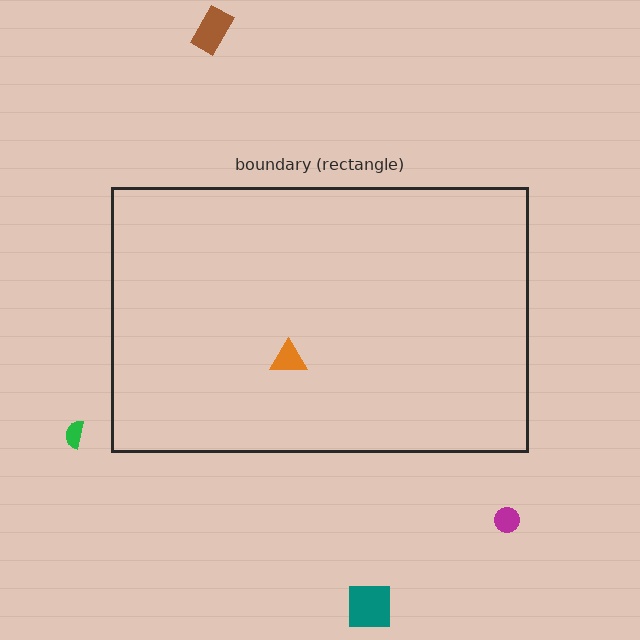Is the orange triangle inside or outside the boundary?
Inside.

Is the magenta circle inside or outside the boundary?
Outside.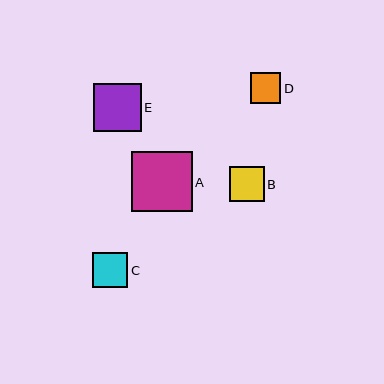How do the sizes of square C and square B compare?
Square C and square B are approximately the same size.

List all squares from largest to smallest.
From largest to smallest: A, E, C, B, D.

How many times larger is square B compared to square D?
Square B is approximately 1.2 times the size of square D.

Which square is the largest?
Square A is the largest with a size of approximately 60 pixels.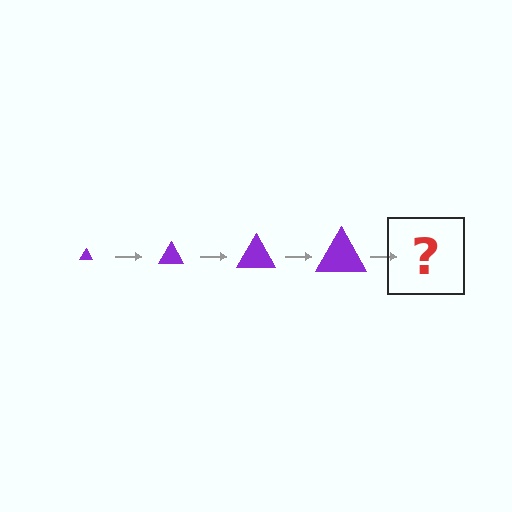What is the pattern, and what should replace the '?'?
The pattern is that the triangle gets progressively larger each step. The '?' should be a purple triangle, larger than the previous one.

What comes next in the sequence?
The next element should be a purple triangle, larger than the previous one.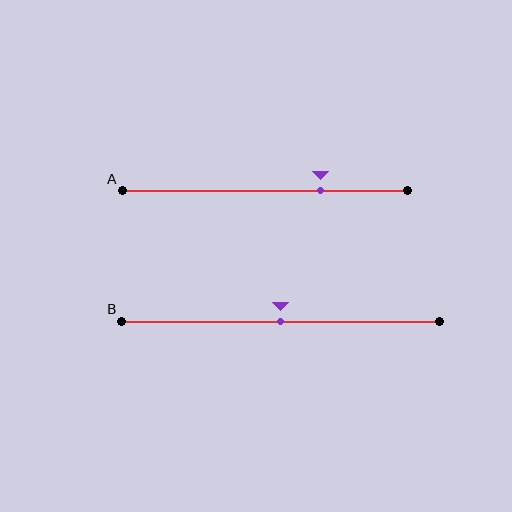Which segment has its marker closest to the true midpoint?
Segment B has its marker closest to the true midpoint.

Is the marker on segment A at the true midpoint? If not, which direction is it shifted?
No, the marker on segment A is shifted to the right by about 19% of the segment length.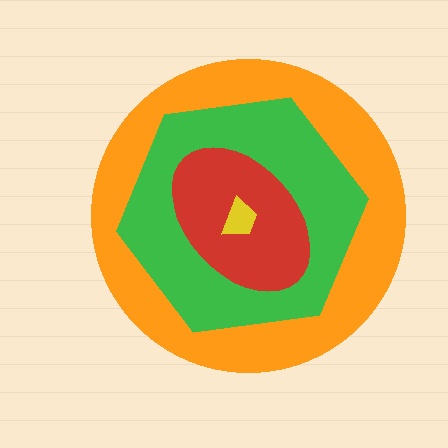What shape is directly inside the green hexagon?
The red ellipse.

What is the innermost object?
The yellow trapezoid.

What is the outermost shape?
The orange circle.